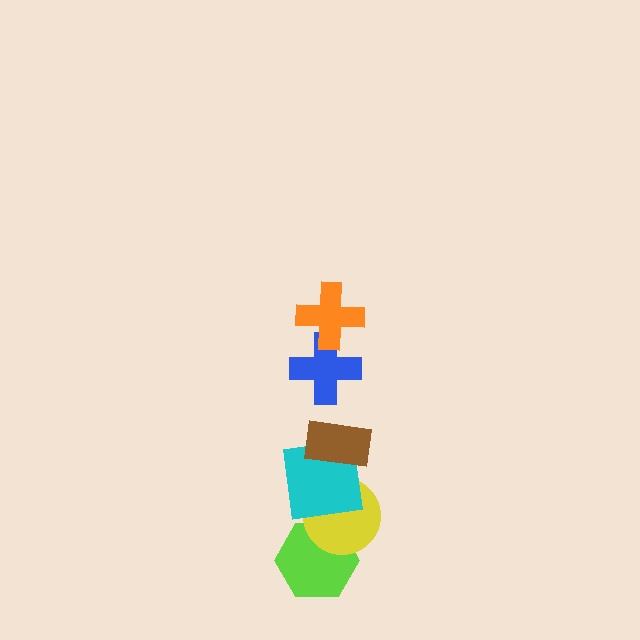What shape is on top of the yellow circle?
The cyan square is on top of the yellow circle.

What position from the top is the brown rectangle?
The brown rectangle is 3rd from the top.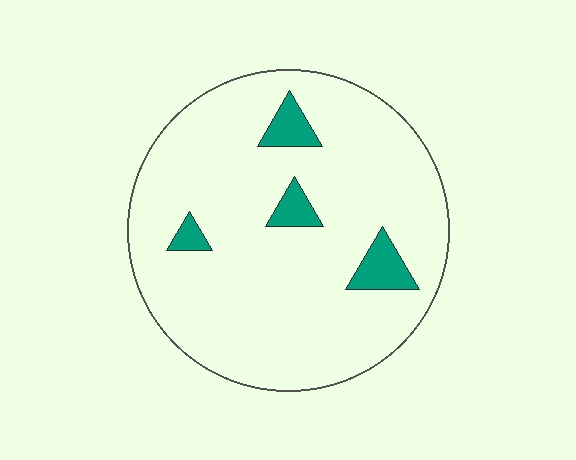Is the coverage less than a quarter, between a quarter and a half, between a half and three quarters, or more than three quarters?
Less than a quarter.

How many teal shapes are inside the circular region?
4.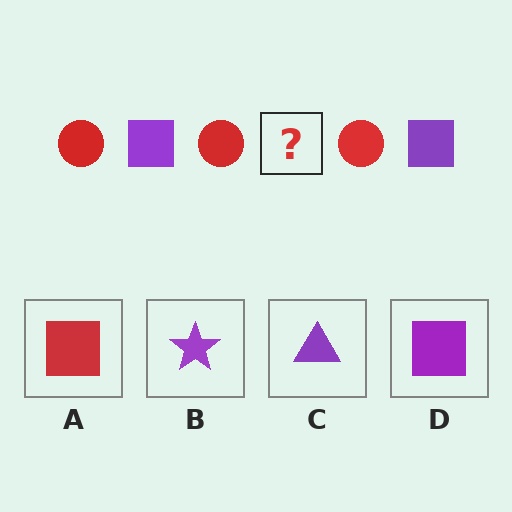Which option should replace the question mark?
Option D.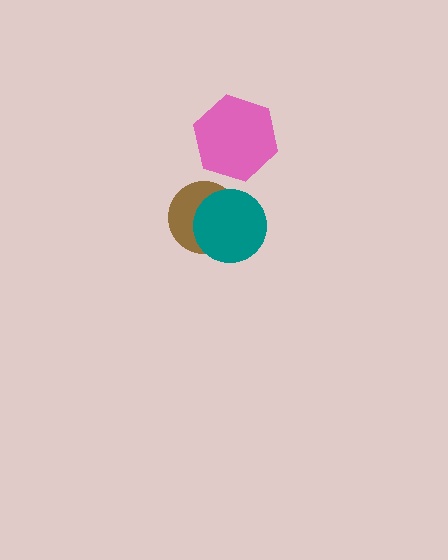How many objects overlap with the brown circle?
1 object overlaps with the brown circle.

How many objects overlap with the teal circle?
1 object overlaps with the teal circle.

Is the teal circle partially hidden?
No, no other shape covers it.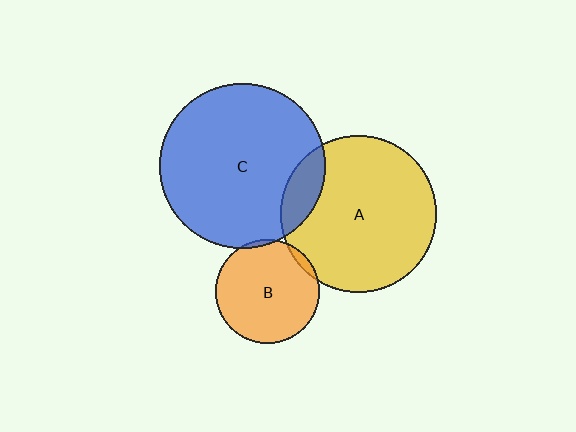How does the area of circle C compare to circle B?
Approximately 2.5 times.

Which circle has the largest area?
Circle C (blue).